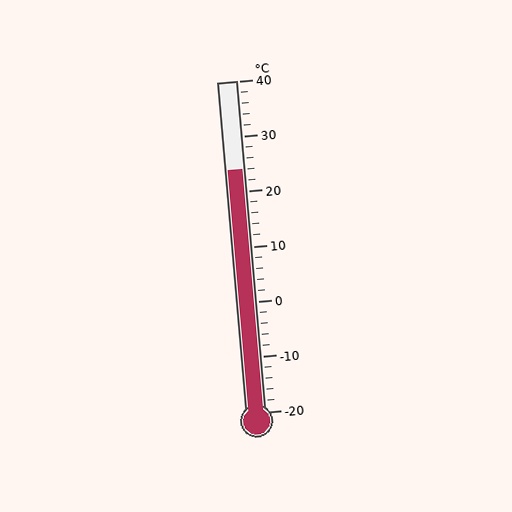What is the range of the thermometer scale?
The thermometer scale ranges from -20°C to 40°C.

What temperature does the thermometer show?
The thermometer shows approximately 24°C.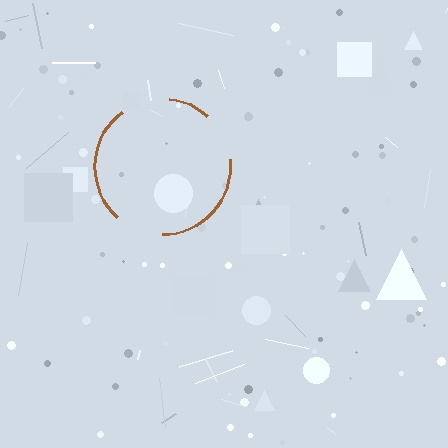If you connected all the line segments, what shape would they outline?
They would outline a circle.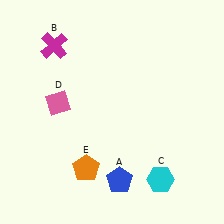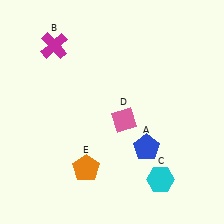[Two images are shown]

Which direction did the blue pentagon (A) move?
The blue pentagon (A) moved up.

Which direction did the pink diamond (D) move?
The pink diamond (D) moved right.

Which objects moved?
The objects that moved are: the blue pentagon (A), the pink diamond (D).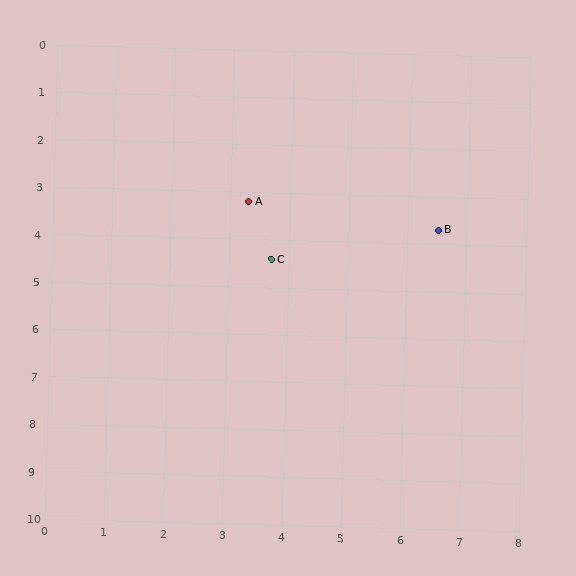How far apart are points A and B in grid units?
Points A and B are about 3.2 grid units apart.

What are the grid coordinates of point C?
Point C is at approximately (3.7, 4.4).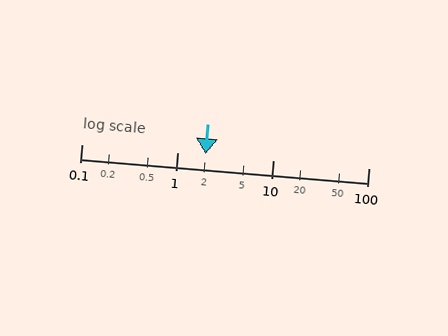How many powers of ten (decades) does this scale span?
The scale spans 3 decades, from 0.1 to 100.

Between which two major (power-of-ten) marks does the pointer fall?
The pointer is between 1 and 10.